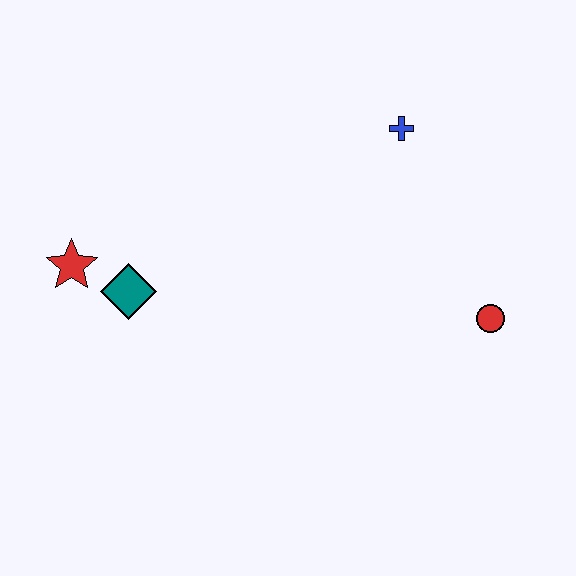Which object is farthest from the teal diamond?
The red circle is farthest from the teal diamond.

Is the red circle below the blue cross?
Yes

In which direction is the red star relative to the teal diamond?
The red star is to the left of the teal diamond.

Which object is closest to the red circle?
The blue cross is closest to the red circle.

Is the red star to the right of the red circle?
No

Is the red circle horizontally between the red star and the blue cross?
No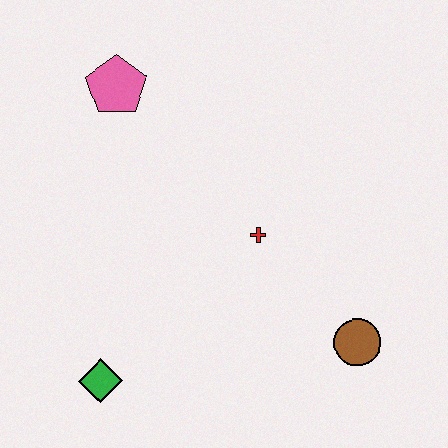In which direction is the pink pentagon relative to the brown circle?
The pink pentagon is above the brown circle.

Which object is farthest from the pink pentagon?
The brown circle is farthest from the pink pentagon.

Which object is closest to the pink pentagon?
The red cross is closest to the pink pentagon.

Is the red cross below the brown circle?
No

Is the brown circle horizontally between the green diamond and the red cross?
No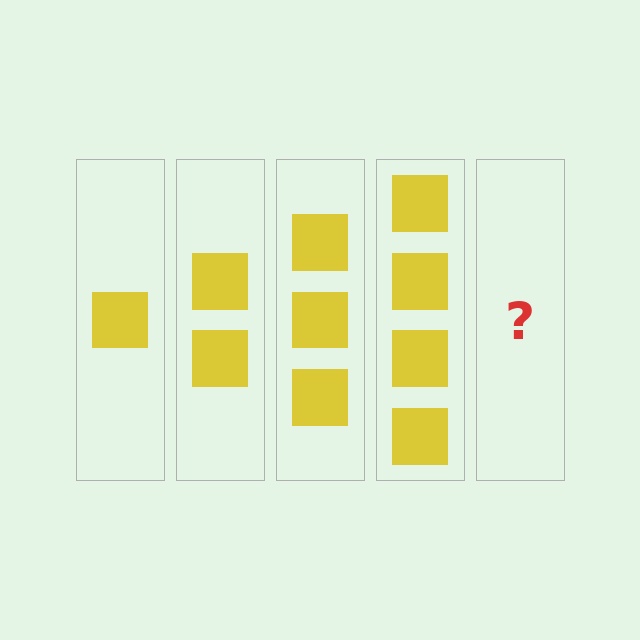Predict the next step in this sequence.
The next step is 5 squares.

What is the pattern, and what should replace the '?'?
The pattern is that each step adds one more square. The '?' should be 5 squares.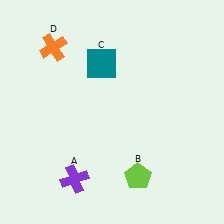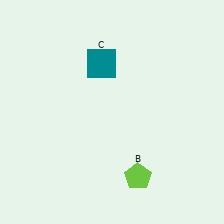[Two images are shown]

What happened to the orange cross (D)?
The orange cross (D) was removed in Image 2. It was in the top-left area of Image 1.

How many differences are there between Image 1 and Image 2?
There are 2 differences between the two images.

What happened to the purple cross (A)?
The purple cross (A) was removed in Image 2. It was in the bottom-left area of Image 1.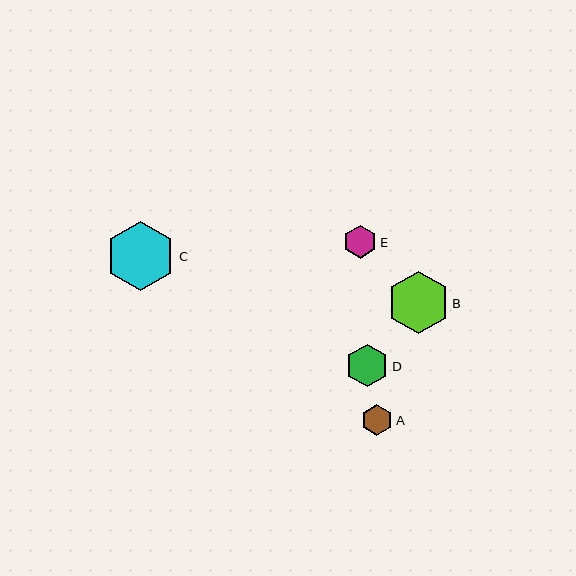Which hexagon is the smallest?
Hexagon A is the smallest with a size of approximately 32 pixels.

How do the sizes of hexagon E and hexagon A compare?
Hexagon E and hexagon A are approximately the same size.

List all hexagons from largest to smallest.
From largest to smallest: C, B, D, E, A.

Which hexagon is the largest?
Hexagon C is the largest with a size of approximately 70 pixels.